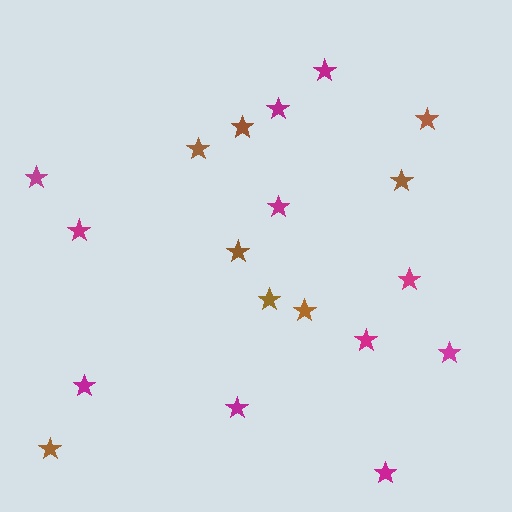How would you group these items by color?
There are 2 groups: one group of magenta stars (11) and one group of brown stars (8).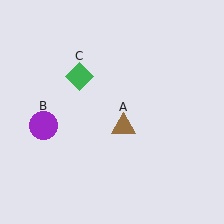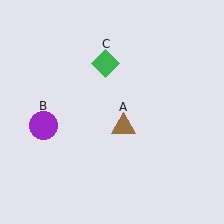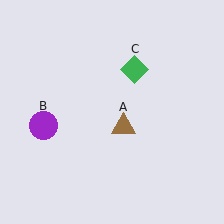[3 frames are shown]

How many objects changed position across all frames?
1 object changed position: green diamond (object C).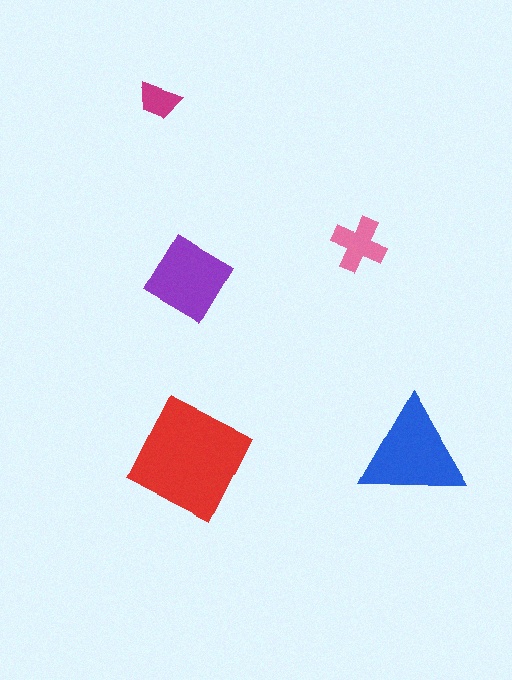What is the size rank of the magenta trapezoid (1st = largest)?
5th.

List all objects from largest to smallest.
The red square, the blue triangle, the purple diamond, the pink cross, the magenta trapezoid.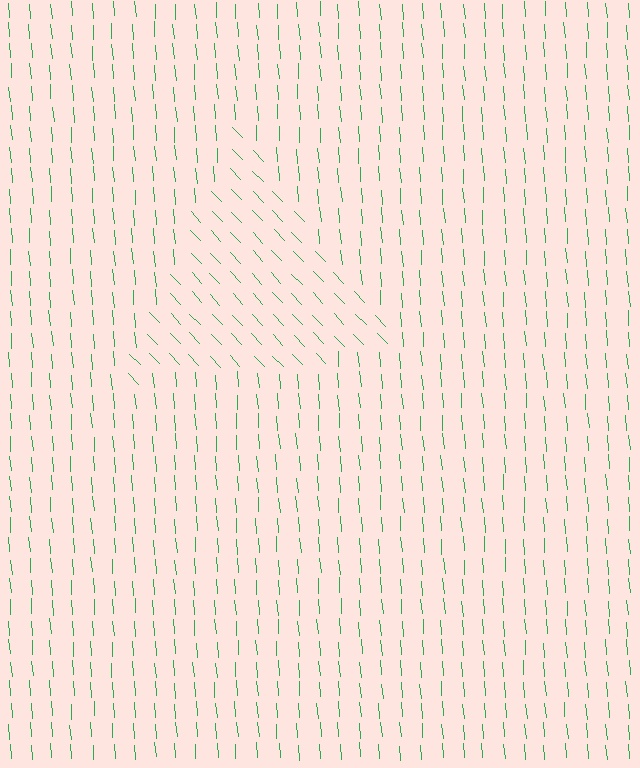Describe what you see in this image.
The image is filled with small green line segments. A triangle region in the image has lines oriented differently from the surrounding lines, creating a visible texture boundary.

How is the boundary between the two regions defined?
The boundary is defined purely by a change in line orientation (approximately 39 degrees difference). All lines are the same color and thickness.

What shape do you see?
I see a triangle.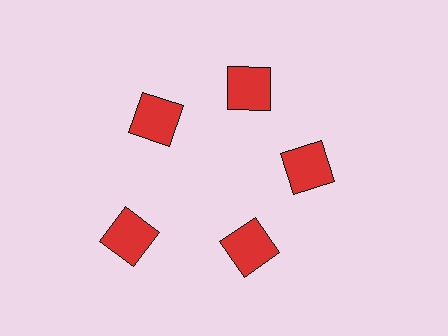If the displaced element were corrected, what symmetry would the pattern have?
It would have 5-fold rotational symmetry — the pattern would map onto itself every 72 degrees.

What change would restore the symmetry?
The symmetry would be restored by moving it inward, back onto the ring so that all 5 squares sit at equal angles and equal distance from the center.